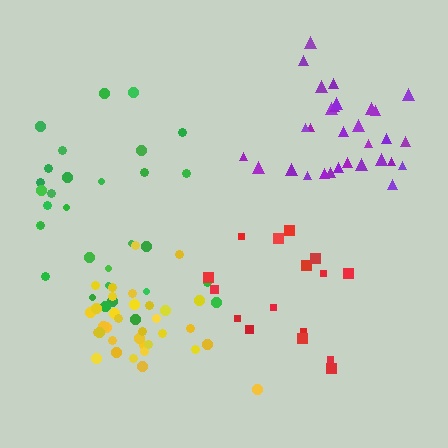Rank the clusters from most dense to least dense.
yellow, purple, red, green.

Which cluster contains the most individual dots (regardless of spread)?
Yellow (34).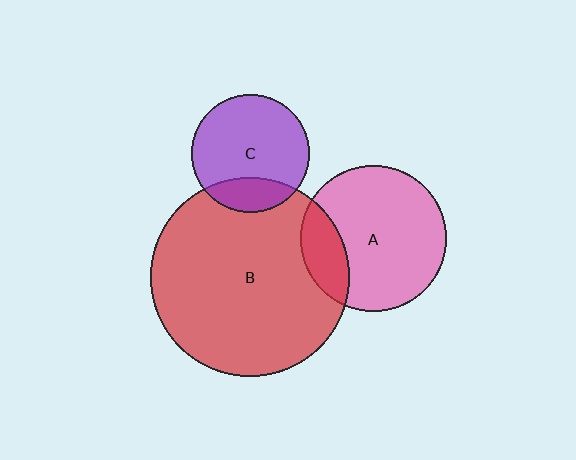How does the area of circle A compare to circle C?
Approximately 1.6 times.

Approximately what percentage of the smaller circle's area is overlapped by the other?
Approximately 20%.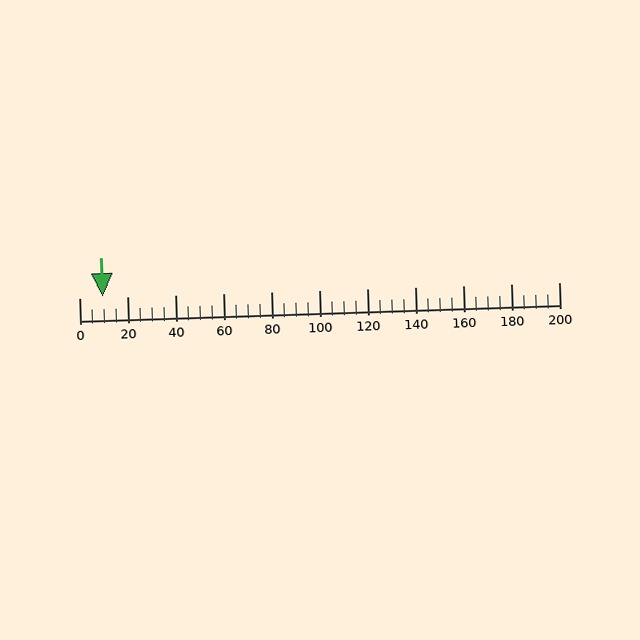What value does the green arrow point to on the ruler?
The green arrow points to approximately 10.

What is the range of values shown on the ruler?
The ruler shows values from 0 to 200.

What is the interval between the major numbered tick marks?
The major tick marks are spaced 20 units apart.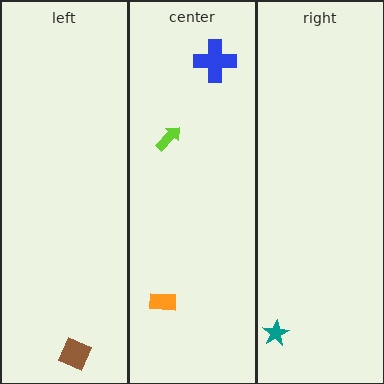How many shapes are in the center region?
3.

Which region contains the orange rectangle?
The center region.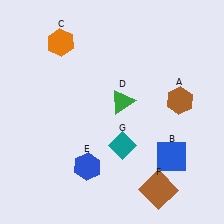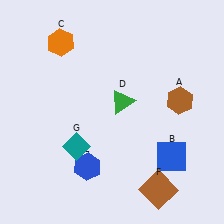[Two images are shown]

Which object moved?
The teal diamond (G) moved left.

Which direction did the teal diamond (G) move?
The teal diamond (G) moved left.